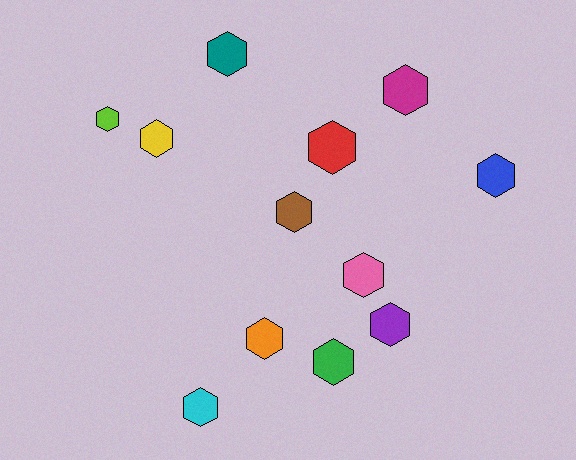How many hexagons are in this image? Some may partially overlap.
There are 12 hexagons.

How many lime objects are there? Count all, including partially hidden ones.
There is 1 lime object.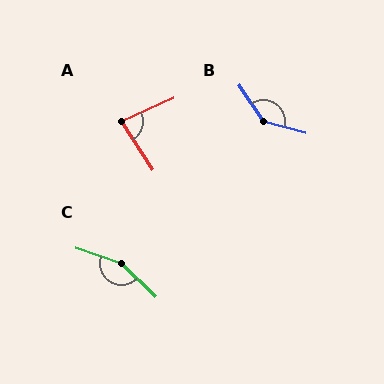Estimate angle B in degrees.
Approximately 139 degrees.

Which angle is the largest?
C, at approximately 154 degrees.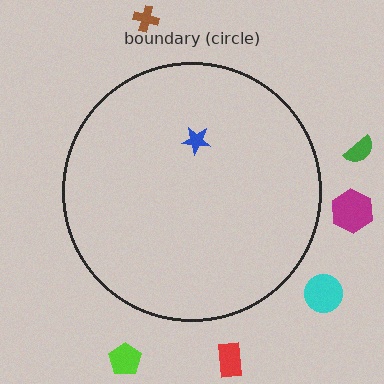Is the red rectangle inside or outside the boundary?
Outside.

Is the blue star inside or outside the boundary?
Inside.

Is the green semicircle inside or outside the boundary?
Outside.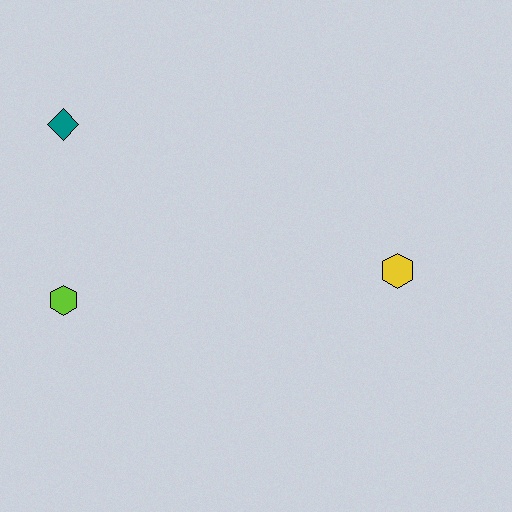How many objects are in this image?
There are 3 objects.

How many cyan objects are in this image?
There are no cyan objects.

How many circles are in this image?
There are no circles.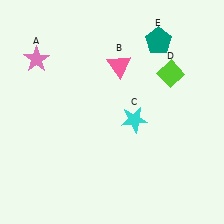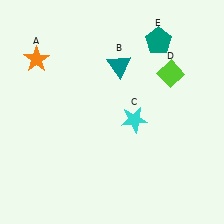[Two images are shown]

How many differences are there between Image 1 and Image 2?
There are 2 differences between the two images.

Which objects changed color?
A changed from pink to orange. B changed from pink to teal.